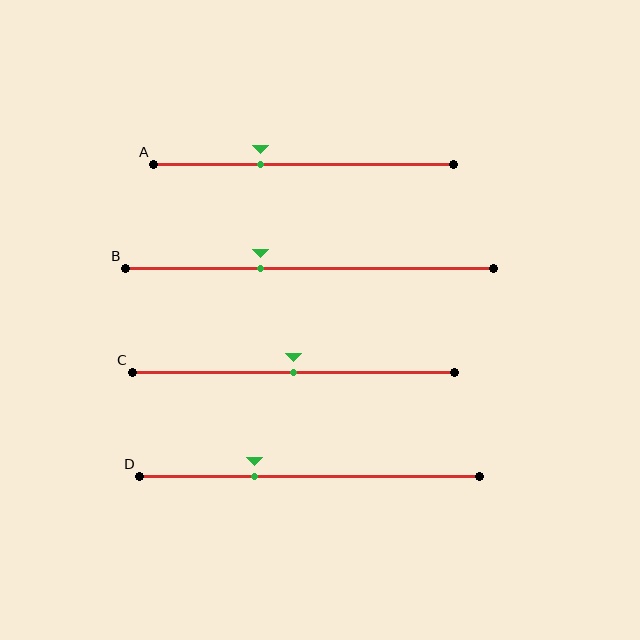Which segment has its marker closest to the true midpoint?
Segment C has its marker closest to the true midpoint.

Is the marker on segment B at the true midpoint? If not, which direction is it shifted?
No, the marker on segment B is shifted to the left by about 13% of the segment length.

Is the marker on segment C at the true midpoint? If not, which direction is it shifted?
Yes, the marker on segment C is at the true midpoint.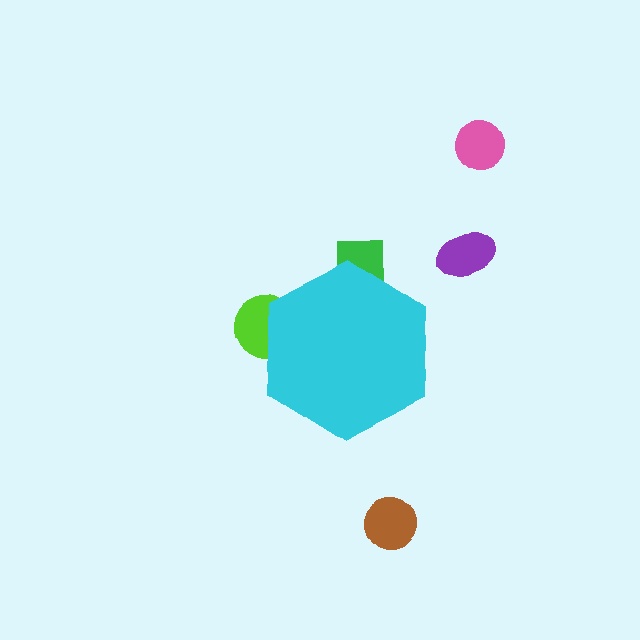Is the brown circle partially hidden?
No, the brown circle is fully visible.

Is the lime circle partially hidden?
Yes, the lime circle is partially hidden behind the cyan hexagon.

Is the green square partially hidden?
Yes, the green square is partially hidden behind the cyan hexagon.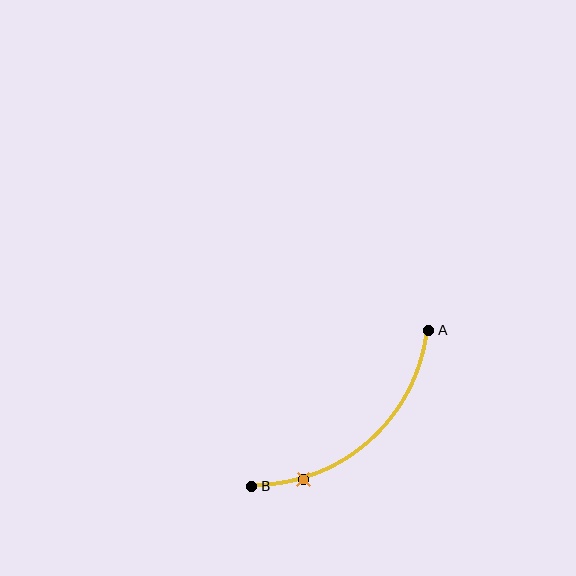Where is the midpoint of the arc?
The arc midpoint is the point on the curve farthest from the straight line joining A and B. It sits below and to the right of that line.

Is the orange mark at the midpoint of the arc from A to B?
No. The orange mark lies on the arc but is closer to endpoint B. The arc midpoint would be at the point on the curve equidistant along the arc from both A and B.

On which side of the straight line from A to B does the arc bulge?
The arc bulges below and to the right of the straight line connecting A and B.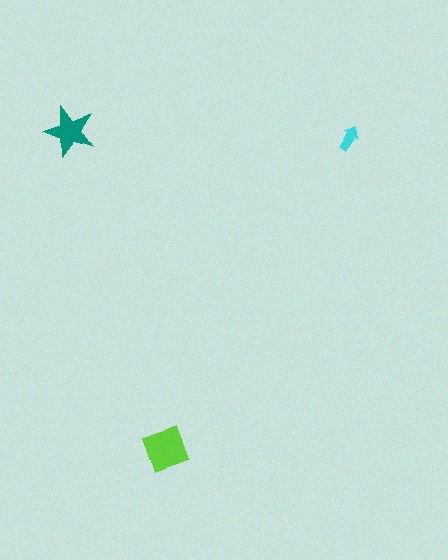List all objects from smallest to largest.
The cyan arrow, the teal star, the lime diamond.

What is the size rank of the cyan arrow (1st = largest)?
3rd.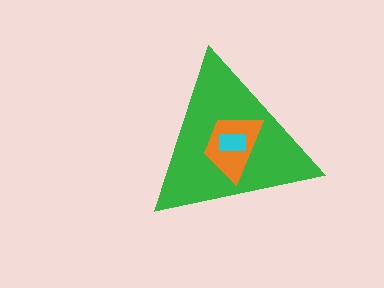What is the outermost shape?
The green triangle.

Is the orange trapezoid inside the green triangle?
Yes.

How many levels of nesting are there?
3.